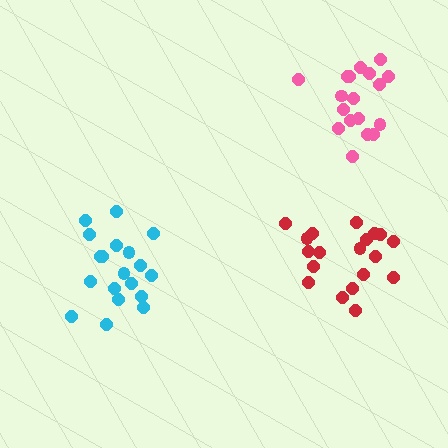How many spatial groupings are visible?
There are 3 spatial groupings.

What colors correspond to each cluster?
The clusters are colored: red, pink, cyan.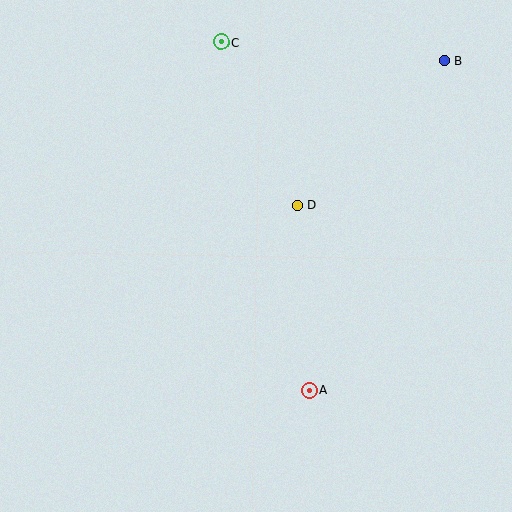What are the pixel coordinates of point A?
Point A is at (309, 390).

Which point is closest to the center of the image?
Point D at (297, 205) is closest to the center.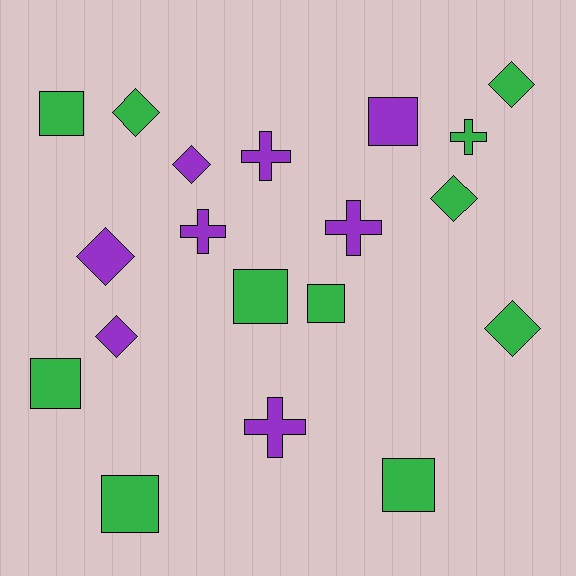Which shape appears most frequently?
Square, with 7 objects.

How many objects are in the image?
There are 19 objects.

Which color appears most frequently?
Green, with 11 objects.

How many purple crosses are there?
There are 4 purple crosses.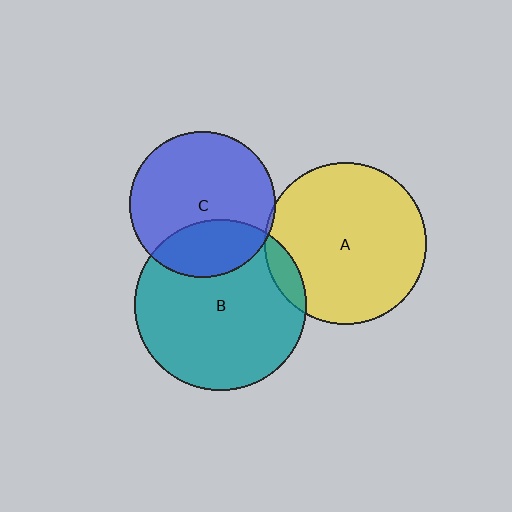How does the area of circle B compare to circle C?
Approximately 1.4 times.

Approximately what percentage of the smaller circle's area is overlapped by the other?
Approximately 30%.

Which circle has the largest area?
Circle B (teal).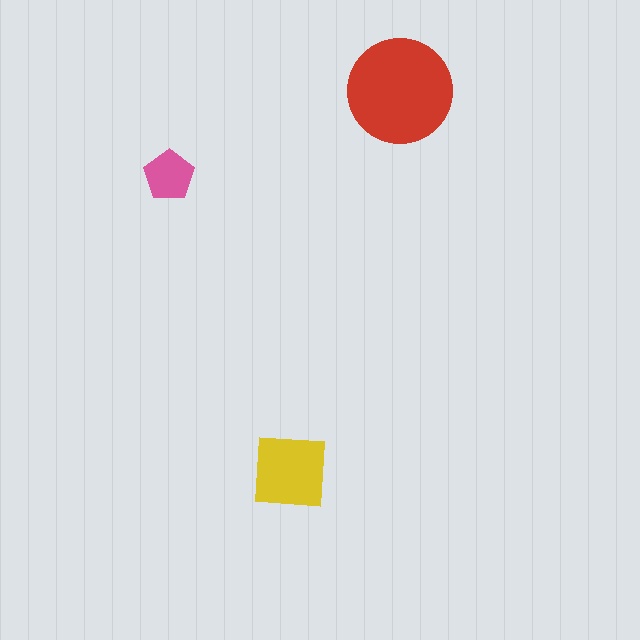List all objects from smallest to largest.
The pink pentagon, the yellow square, the red circle.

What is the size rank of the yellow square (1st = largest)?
2nd.